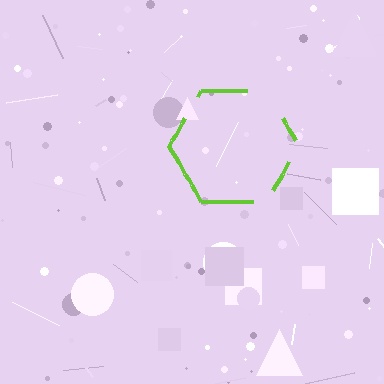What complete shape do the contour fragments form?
The contour fragments form a hexagon.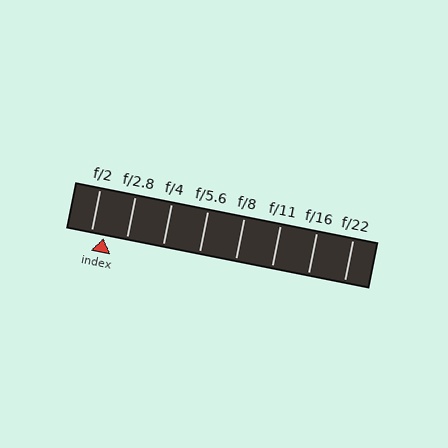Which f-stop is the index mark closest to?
The index mark is closest to f/2.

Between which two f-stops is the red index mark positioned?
The index mark is between f/2 and f/2.8.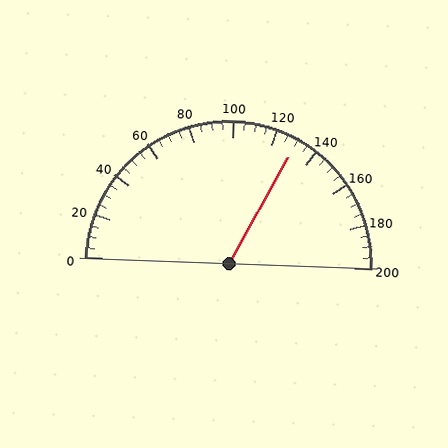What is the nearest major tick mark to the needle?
The nearest major tick mark is 120.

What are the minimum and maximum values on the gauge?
The gauge ranges from 0 to 200.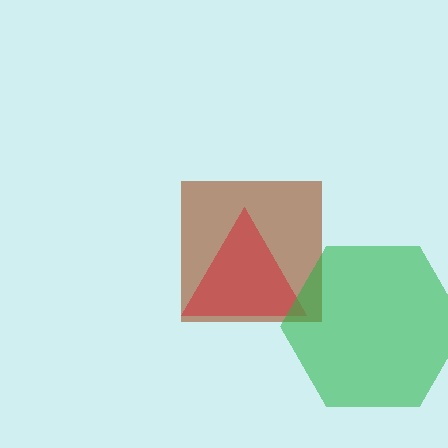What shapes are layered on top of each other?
The layered shapes are: a brown square, a red triangle, a green hexagon.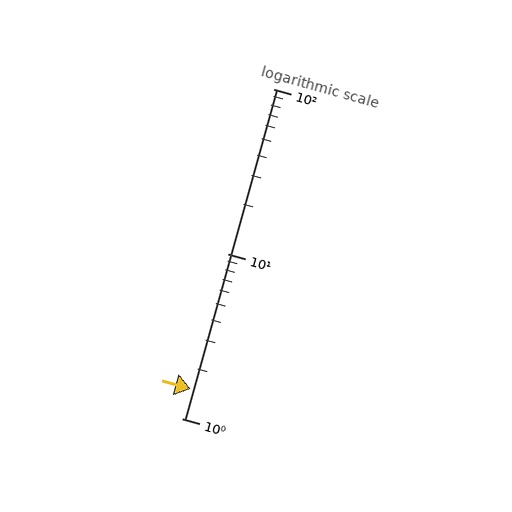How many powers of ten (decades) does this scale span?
The scale spans 2 decades, from 1 to 100.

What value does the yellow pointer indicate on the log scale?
The pointer indicates approximately 1.5.